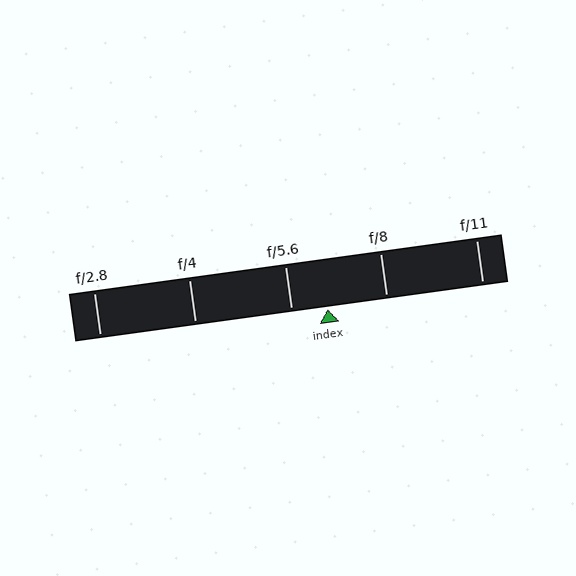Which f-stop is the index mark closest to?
The index mark is closest to f/5.6.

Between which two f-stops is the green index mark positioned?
The index mark is between f/5.6 and f/8.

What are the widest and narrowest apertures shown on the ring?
The widest aperture shown is f/2.8 and the narrowest is f/11.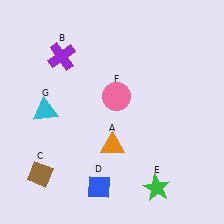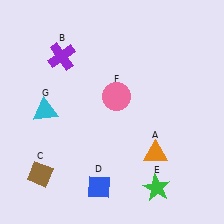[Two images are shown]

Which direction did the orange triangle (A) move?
The orange triangle (A) moved right.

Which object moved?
The orange triangle (A) moved right.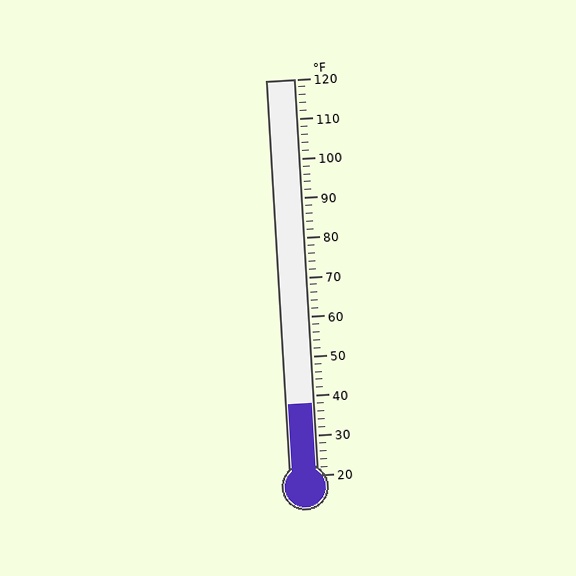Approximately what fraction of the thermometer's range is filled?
The thermometer is filled to approximately 20% of its range.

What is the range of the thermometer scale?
The thermometer scale ranges from 20°F to 120°F.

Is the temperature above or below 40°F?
The temperature is below 40°F.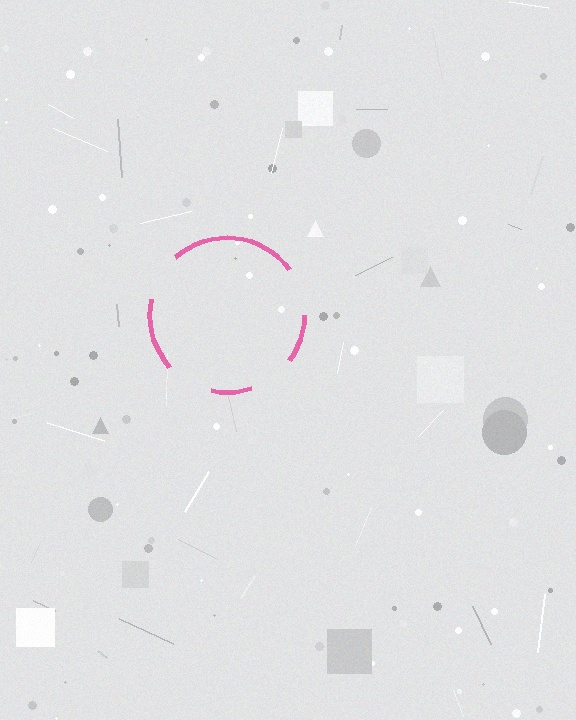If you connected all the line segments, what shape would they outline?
They would outline a circle.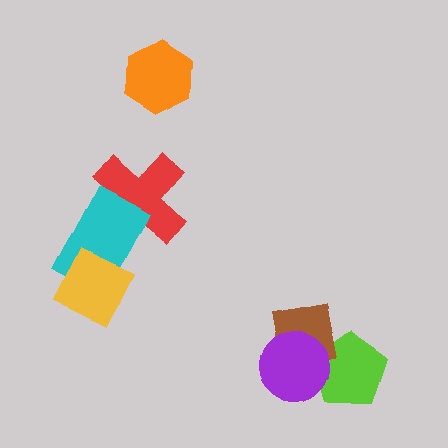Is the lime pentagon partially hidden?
Yes, it is partially covered by another shape.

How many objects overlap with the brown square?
2 objects overlap with the brown square.